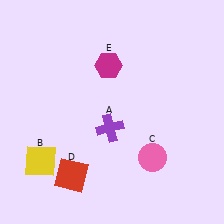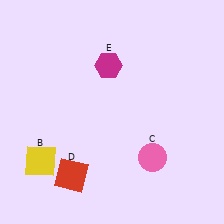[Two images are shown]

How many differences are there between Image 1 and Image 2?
There is 1 difference between the two images.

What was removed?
The purple cross (A) was removed in Image 2.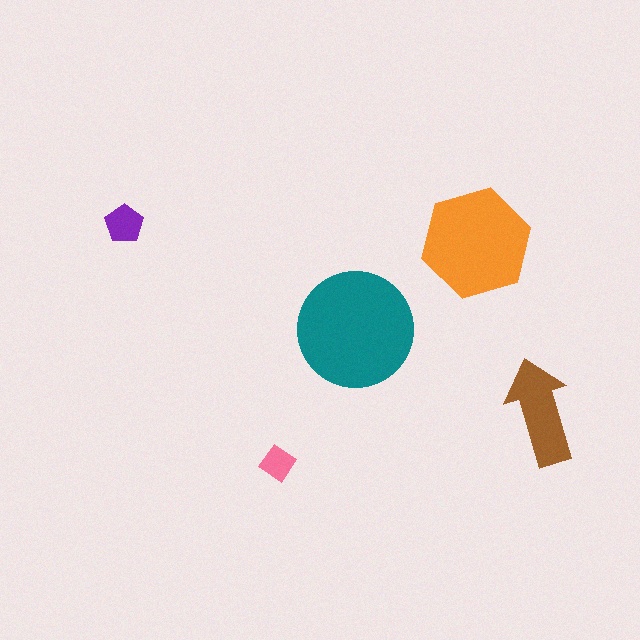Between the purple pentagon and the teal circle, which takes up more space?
The teal circle.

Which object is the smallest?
The pink diamond.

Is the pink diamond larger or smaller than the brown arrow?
Smaller.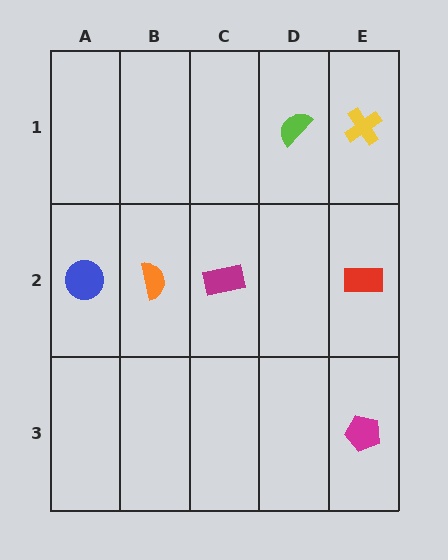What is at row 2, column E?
A red rectangle.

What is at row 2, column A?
A blue circle.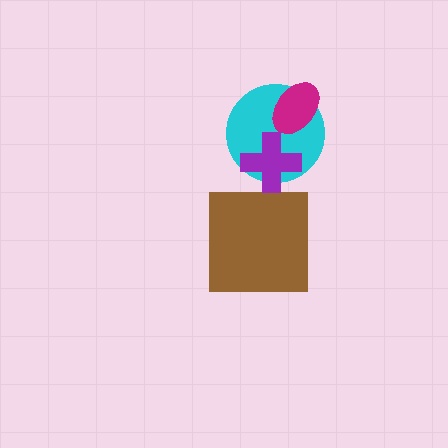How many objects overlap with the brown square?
0 objects overlap with the brown square.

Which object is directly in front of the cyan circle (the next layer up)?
The purple cross is directly in front of the cyan circle.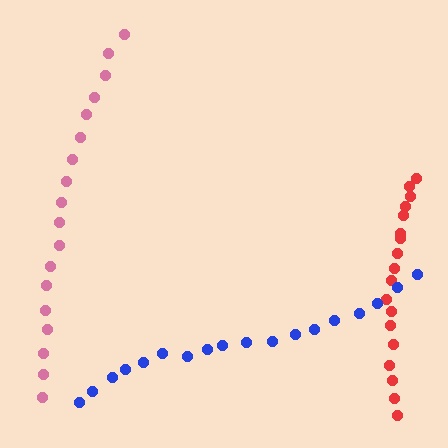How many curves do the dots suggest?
There are 3 distinct paths.